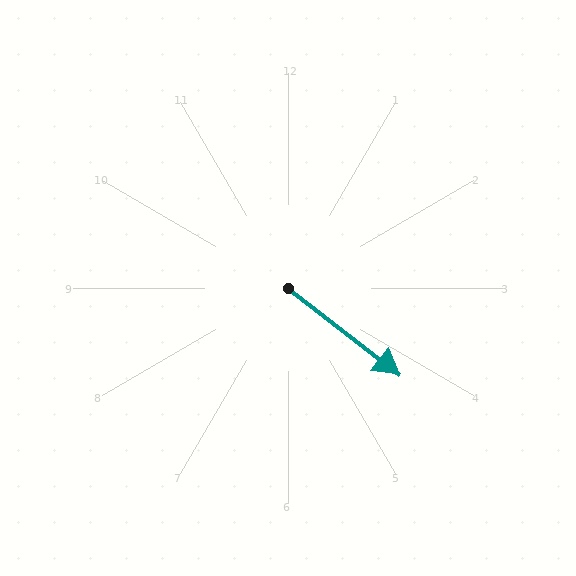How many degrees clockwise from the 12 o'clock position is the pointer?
Approximately 128 degrees.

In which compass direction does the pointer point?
Southeast.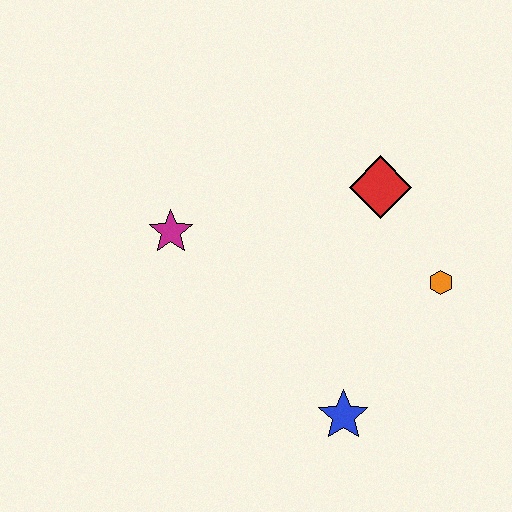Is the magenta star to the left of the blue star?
Yes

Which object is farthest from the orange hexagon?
The magenta star is farthest from the orange hexagon.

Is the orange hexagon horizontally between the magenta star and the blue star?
No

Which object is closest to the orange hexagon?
The red diamond is closest to the orange hexagon.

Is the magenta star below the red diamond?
Yes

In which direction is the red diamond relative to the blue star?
The red diamond is above the blue star.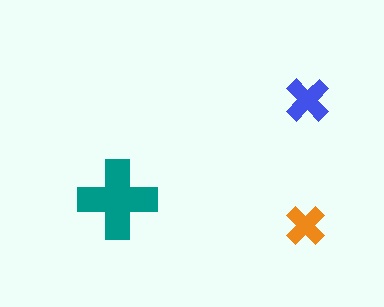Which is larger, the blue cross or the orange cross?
The blue one.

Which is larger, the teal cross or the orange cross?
The teal one.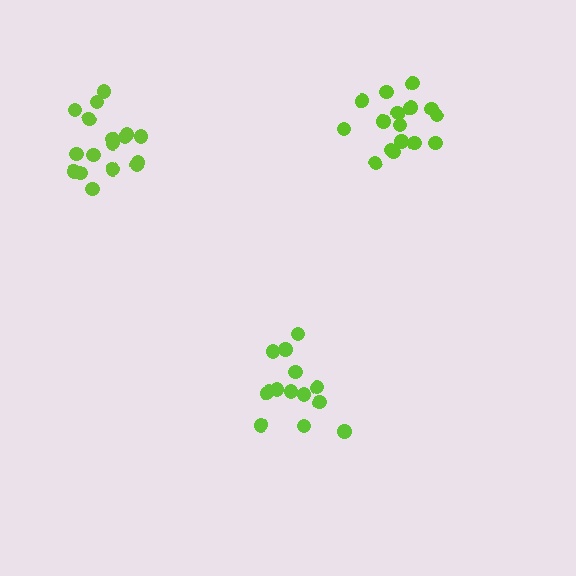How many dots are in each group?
Group 1: 16 dots, Group 2: 18 dots, Group 3: 14 dots (48 total).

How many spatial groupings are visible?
There are 3 spatial groupings.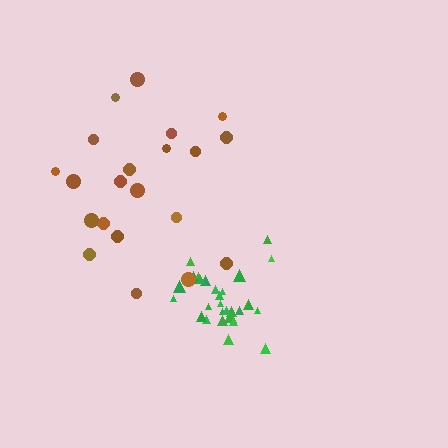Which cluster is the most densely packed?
Green.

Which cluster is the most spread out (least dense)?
Brown.